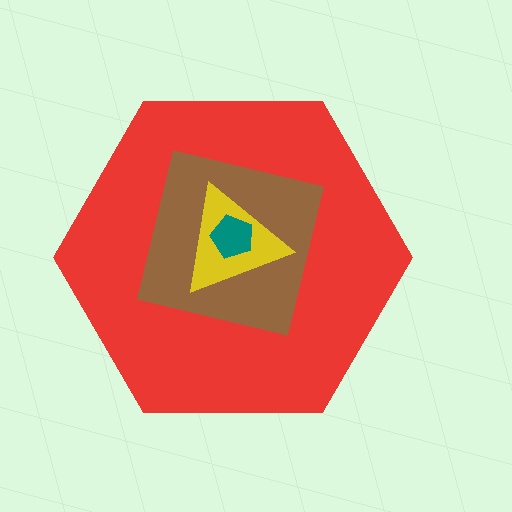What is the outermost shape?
The red hexagon.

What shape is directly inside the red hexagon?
The brown square.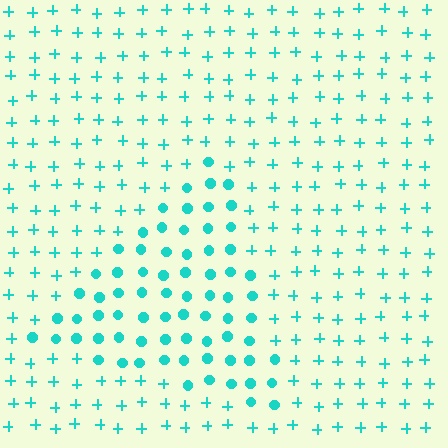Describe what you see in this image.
The image is filled with small cyan elements arranged in a uniform grid. A triangle-shaped region contains circles, while the surrounding area contains plus signs. The boundary is defined purely by the change in element shape.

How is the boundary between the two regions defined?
The boundary is defined by a change in element shape: circles inside vs. plus signs outside. All elements share the same color and spacing.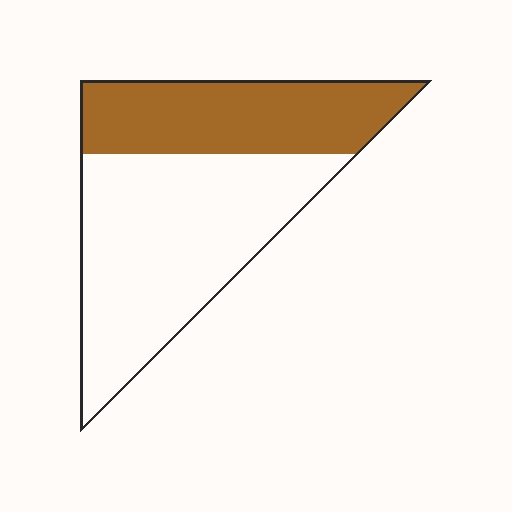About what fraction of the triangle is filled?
About three eighths (3/8).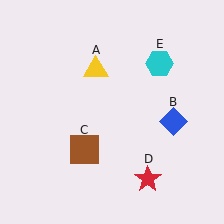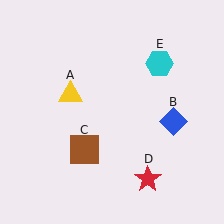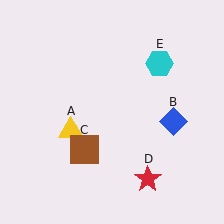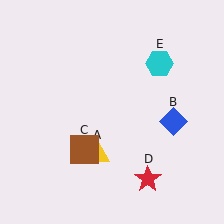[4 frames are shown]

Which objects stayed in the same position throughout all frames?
Blue diamond (object B) and brown square (object C) and red star (object D) and cyan hexagon (object E) remained stationary.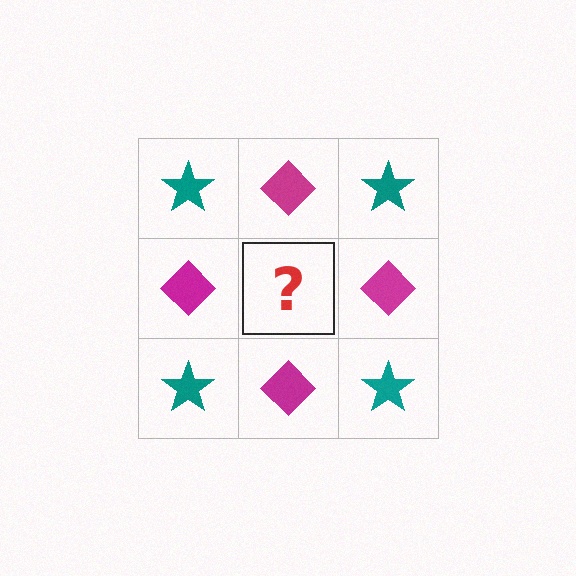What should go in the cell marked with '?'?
The missing cell should contain a teal star.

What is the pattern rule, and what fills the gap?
The rule is that it alternates teal star and magenta diamond in a checkerboard pattern. The gap should be filled with a teal star.